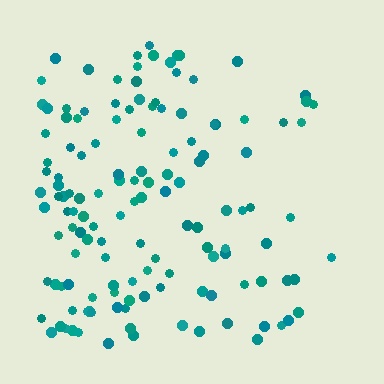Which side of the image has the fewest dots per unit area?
The right.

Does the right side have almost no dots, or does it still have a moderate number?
Still a moderate number, just noticeably fewer than the left.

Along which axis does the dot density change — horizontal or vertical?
Horizontal.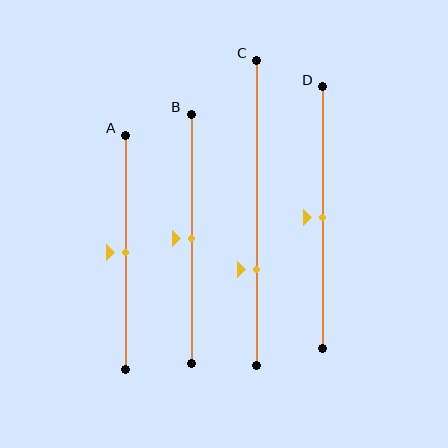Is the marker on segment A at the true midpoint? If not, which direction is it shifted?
Yes, the marker on segment A is at the true midpoint.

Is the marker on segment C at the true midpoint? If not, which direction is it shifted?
No, the marker on segment C is shifted downward by about 19% of the segment length.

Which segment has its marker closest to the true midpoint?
Segment A has its marker closest to the true midpoint.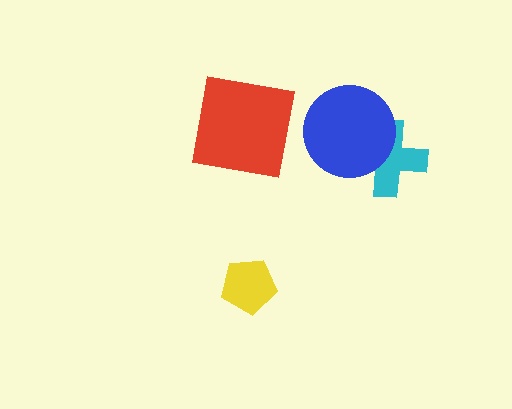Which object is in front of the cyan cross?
The blue circle is in front of the cyan cross.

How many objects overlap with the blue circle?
1 object overlaps with the blue circle.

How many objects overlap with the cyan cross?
1 object overlaps with the cyan cross.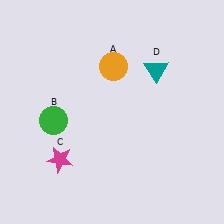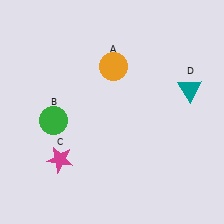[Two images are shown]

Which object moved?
The teal triangle (D) moved right.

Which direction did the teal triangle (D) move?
The teal triangle (D) moved right.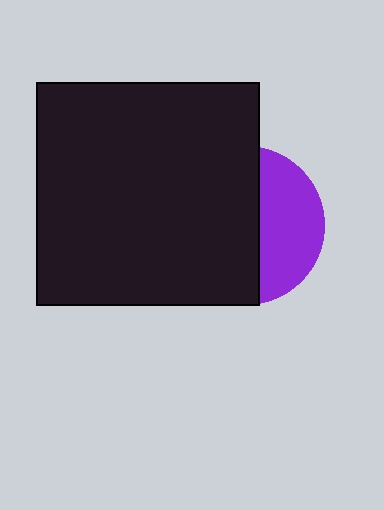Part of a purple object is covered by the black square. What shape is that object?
It is a circle.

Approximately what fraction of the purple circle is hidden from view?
Roughly 61% of the purple circle is hidden behind the black square.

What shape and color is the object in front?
The object in front is a black square.